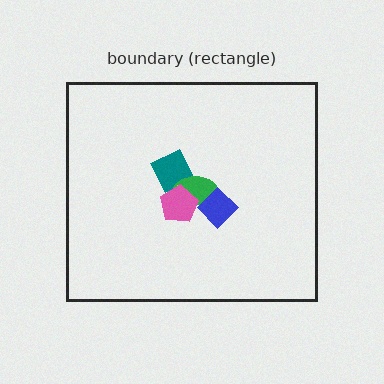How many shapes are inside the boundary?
5 inside, 0 outside.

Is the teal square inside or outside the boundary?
Inside.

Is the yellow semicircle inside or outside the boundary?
Inside.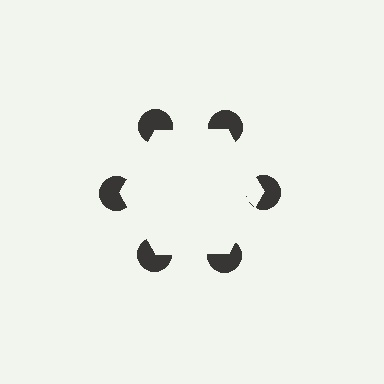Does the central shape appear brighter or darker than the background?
It typically appears slightly brighter than the background, even though no actual brightness change is drawn.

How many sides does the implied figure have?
6 sides.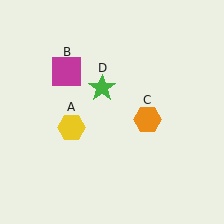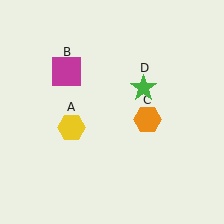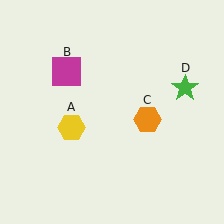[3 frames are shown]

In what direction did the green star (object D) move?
The green star (object D) moved right.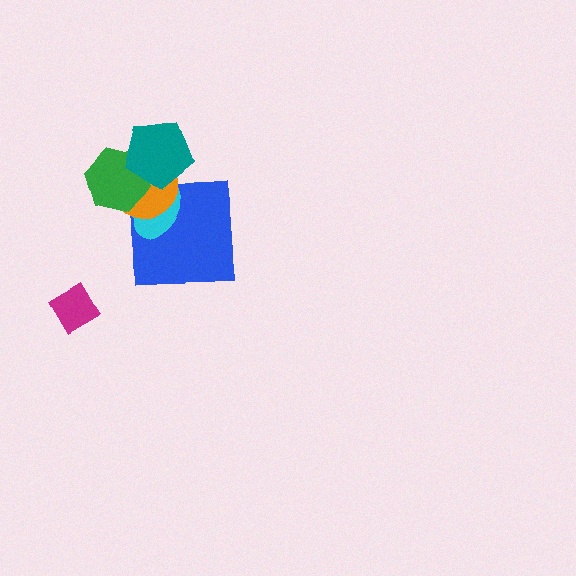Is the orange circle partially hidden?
Yes, it is partially covered by another shape.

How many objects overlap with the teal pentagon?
3 objects overlap with the teal pentagon.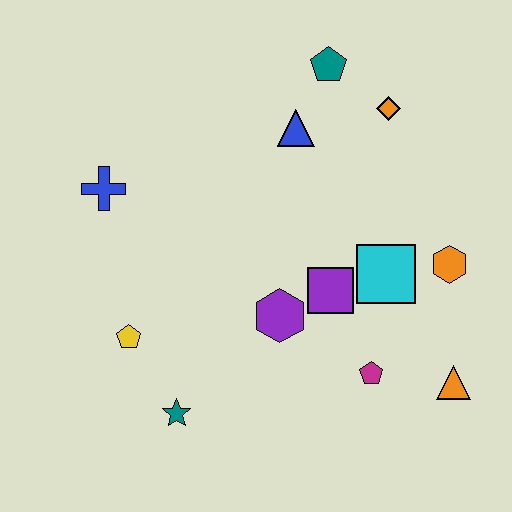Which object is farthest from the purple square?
The blue cross is farthest from the purple square.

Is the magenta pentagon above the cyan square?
No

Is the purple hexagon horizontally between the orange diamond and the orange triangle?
No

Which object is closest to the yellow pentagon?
The teal star is closest to the yellow pentagon.